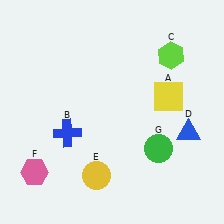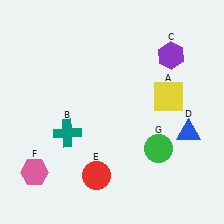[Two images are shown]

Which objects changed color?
B changed from blue to teal. C changed from lime to purple. E changed from yellow to red.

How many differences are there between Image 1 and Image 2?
There are 3 differences between the two images.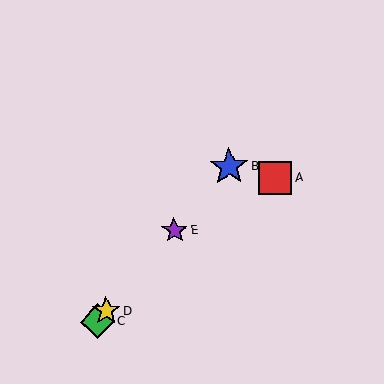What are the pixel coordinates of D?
Object D is at (106, 311).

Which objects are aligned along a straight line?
Objects B, C, D, E are aligned along a straight line.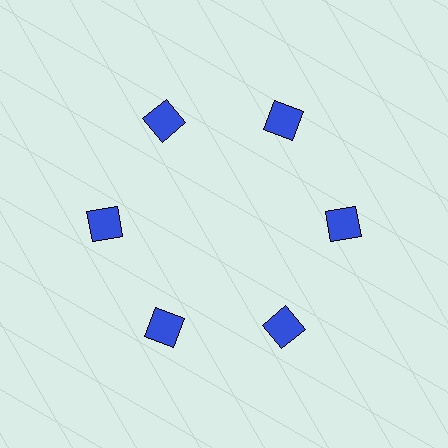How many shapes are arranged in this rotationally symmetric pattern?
There are 6 shapes, arranged in 6 groups of 1.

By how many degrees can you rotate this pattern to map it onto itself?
The pattern maps onto itself every 60 degrees of rotation.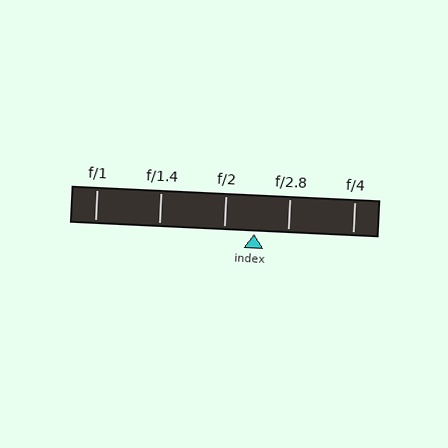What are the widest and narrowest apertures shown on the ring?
The widest aperture shown is f/1 and the narrowest is f/4.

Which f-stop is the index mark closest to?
The index mark is closest to f/2.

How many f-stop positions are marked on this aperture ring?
There are 5 f-stop positions marked.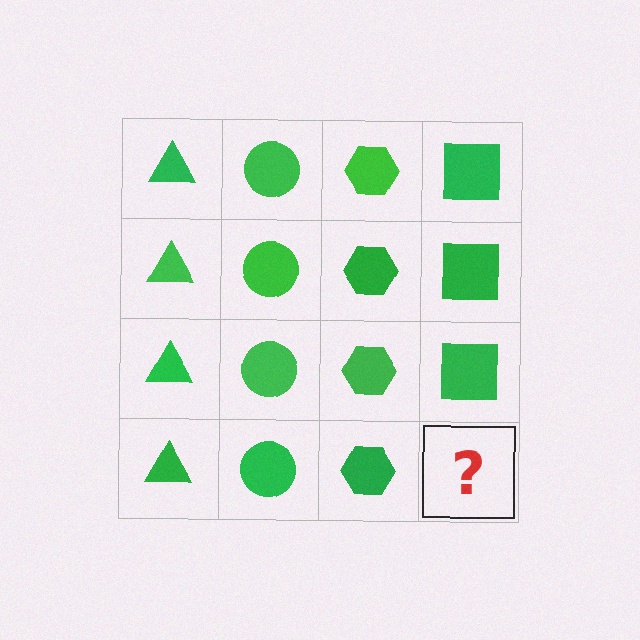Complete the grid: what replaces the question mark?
The question mark should be replaced with a green square.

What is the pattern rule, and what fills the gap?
The rule is that each column has a consistent shape. The gap should be filled with a green square.